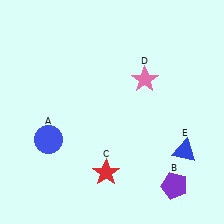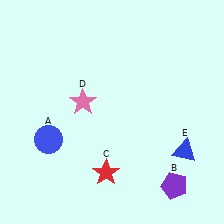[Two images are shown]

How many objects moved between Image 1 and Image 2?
1 object moved between the two images.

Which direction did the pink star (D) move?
The pink star (D) moved left.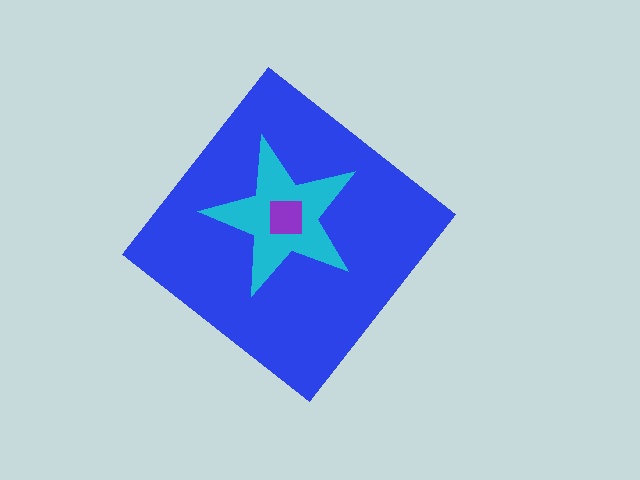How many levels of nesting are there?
3.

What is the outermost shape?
The blue diamond.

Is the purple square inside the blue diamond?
Yes.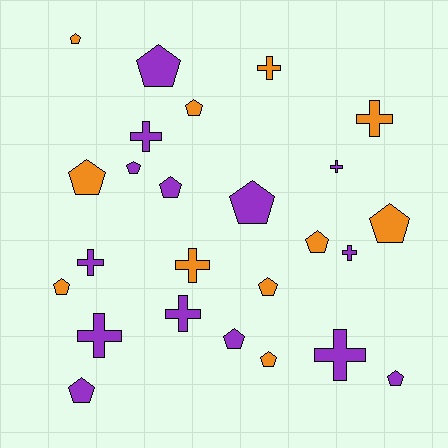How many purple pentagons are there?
There are 7 purple pentagons.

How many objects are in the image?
There are 25 objects.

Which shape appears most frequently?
Pentagon, with 15 objects.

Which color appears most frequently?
Purple, with 14 objects.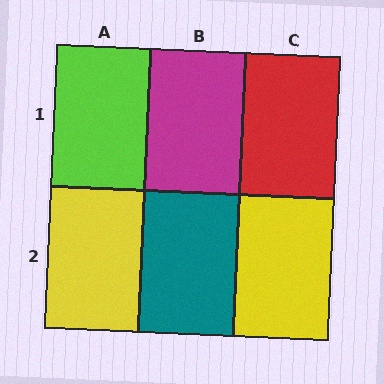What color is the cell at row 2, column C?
Yellow.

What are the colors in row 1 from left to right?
Lime, magenta, red.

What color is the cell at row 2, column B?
Teal.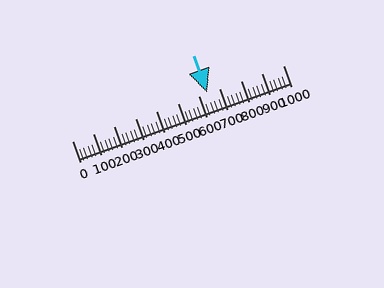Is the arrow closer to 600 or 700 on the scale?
The arrow is closer to 600.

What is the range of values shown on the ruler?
The ruler shows values from 0 to 1000.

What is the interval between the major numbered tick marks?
The major tick marks are spaced 100 units apart.